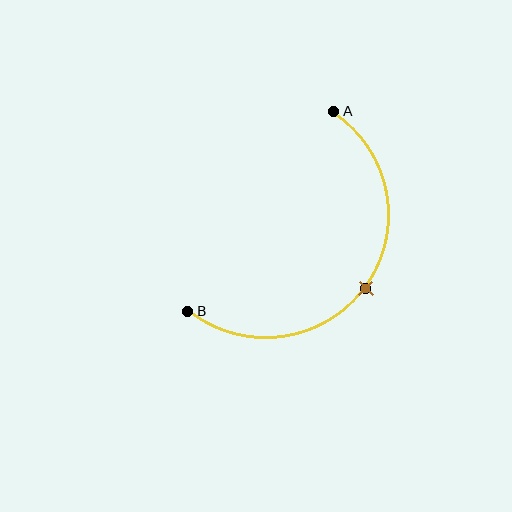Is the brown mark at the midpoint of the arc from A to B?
Yes. The brown mark lies on the arc at equal arc-length from both A and B — it is the arc midpoint.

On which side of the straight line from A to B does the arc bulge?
The arc bulges below and to the right of the straight line connecting A and B.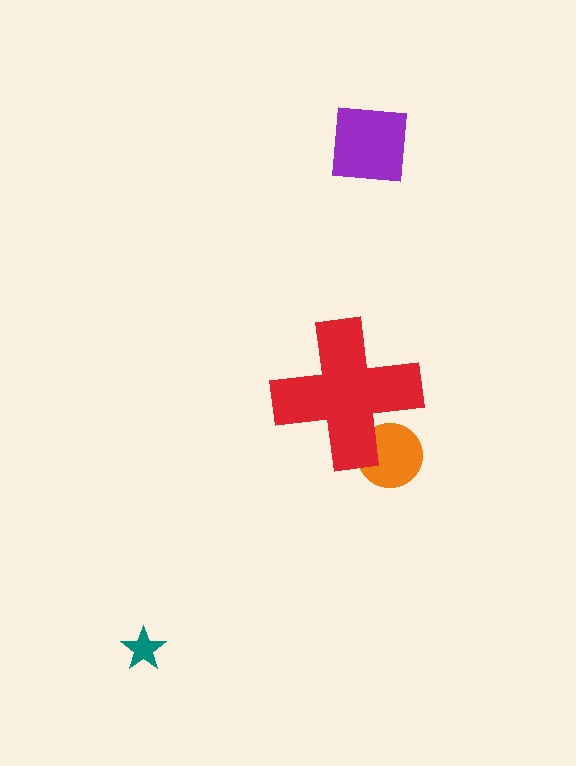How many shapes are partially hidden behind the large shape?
1 shape is partially hidden.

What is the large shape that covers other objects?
A red cross.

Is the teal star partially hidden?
No, the teal star is fully visible.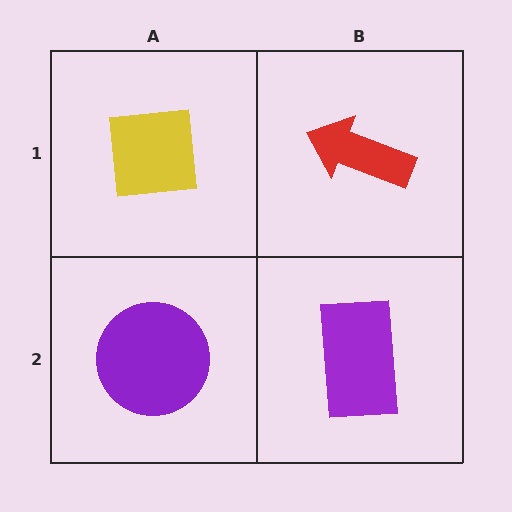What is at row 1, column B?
A red arrow.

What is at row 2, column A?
A purple circle.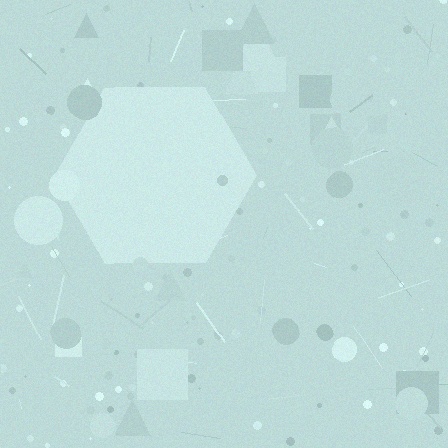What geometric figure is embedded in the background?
A hexagon is embedded in the background.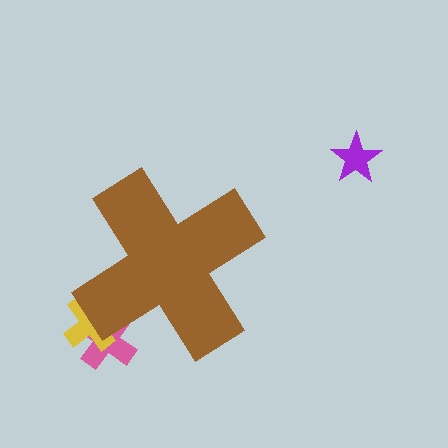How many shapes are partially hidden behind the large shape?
2 shapes are partially hidden.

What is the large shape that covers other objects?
A brown cross.